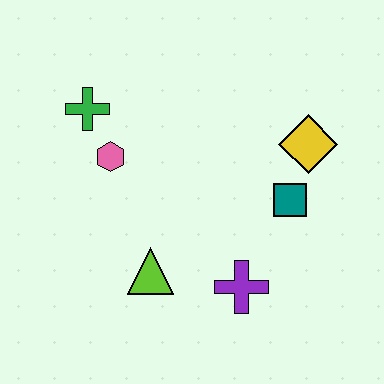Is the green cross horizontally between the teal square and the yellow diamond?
No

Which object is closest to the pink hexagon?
The green cross is closest to the pink hexagon.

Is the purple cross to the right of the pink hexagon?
Yes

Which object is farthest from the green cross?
The purple cross is farthest from the green cross.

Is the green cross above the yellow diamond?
Yes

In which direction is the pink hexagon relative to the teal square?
The pink hexagon is to the left of the teal square.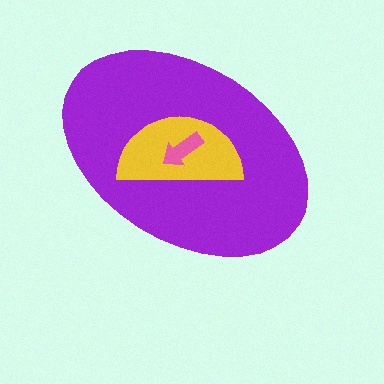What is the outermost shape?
The purple ellipse.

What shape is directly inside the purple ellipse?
The yellow semicircle.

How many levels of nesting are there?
3.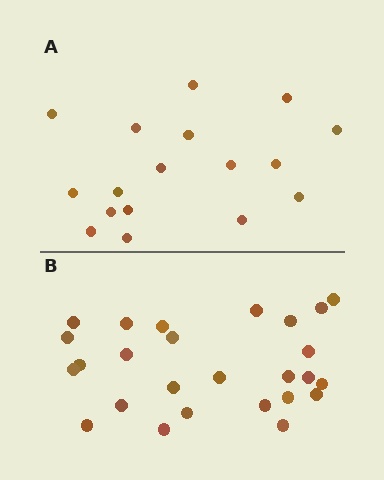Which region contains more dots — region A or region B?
Region B (the bottom region) has more dots.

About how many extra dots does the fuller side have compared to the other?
Region B has roughly 8 or so more dots than region A.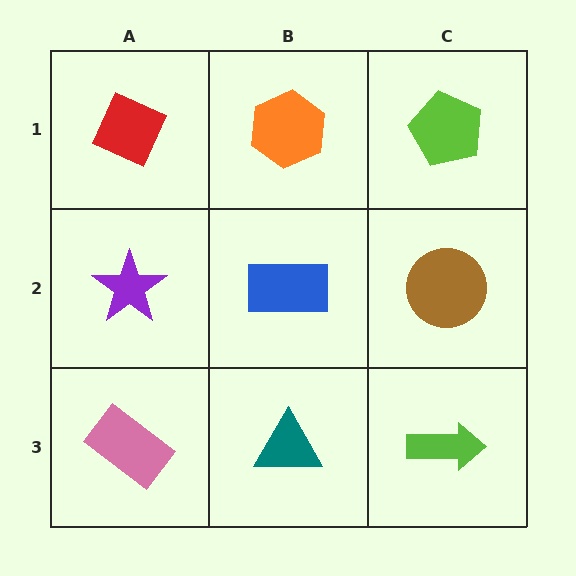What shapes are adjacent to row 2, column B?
An orange hexagon (row 1, column B), a teal triangle (row 3, column B), a purple star (row 2, column A), a brown circle (row 2, column C).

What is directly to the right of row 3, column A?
A teal triangle.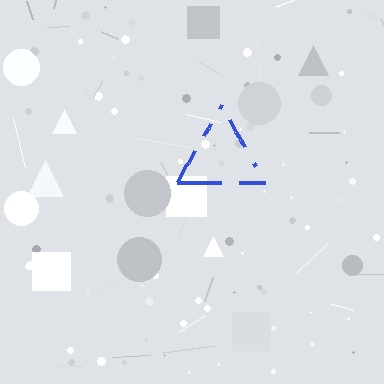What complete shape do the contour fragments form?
The contour fragments form a triangle.